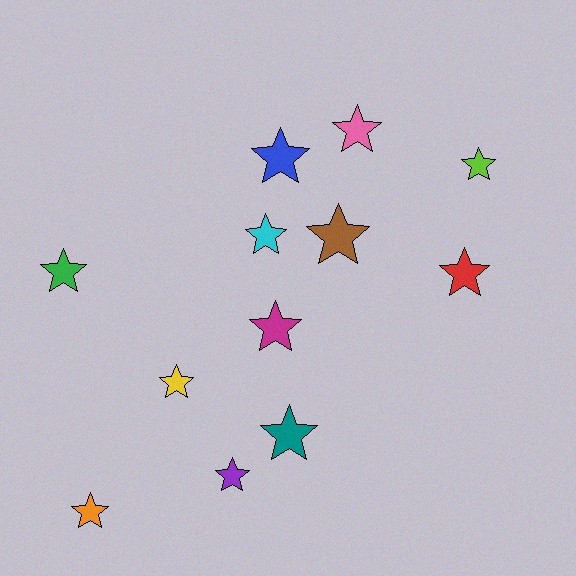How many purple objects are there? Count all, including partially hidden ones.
There is 1 purple object.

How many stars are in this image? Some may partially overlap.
There are 12 stars.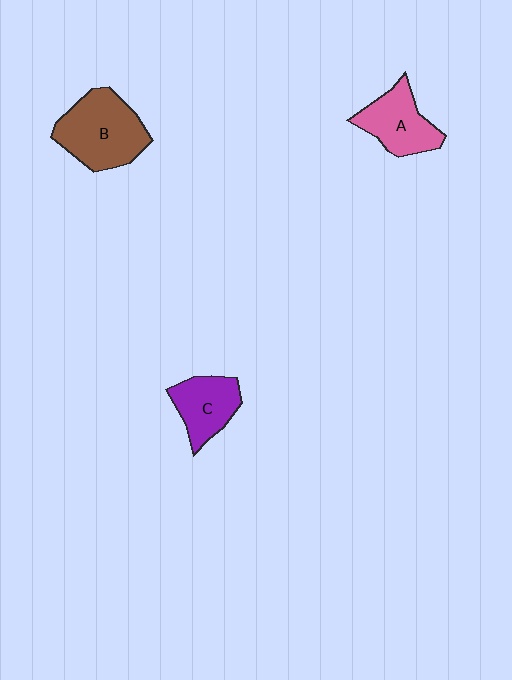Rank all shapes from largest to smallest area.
From largest to smallest: B (brown), A (pink), C (purple).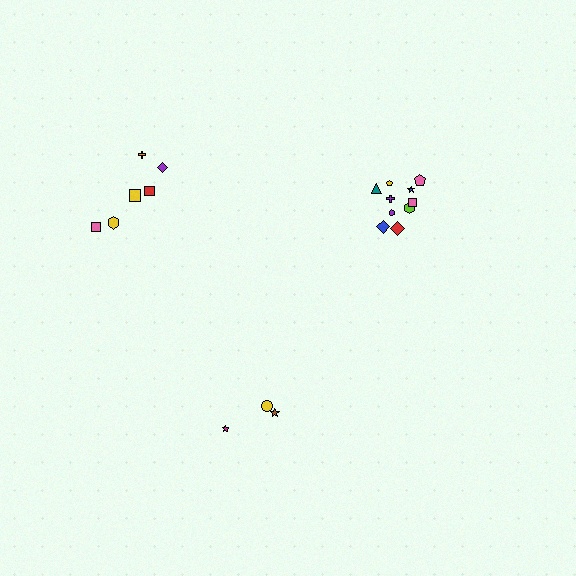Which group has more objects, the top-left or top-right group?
The top-right group.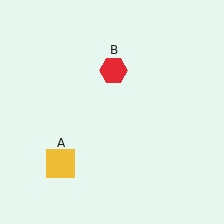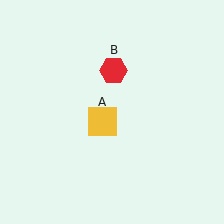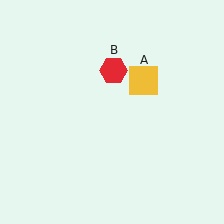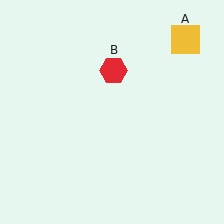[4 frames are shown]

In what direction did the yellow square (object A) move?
The yellow square (object A) moved up and to the right.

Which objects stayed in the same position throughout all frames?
Red hexagon (object B) remained stationary.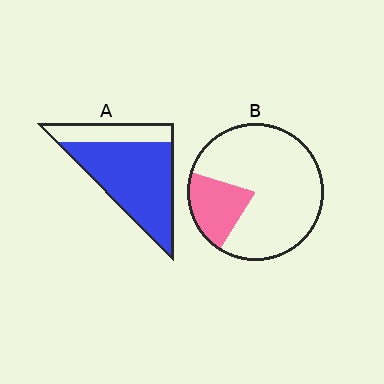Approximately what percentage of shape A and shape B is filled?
A is approximately 75% and B is approximately 20%.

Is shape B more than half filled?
No.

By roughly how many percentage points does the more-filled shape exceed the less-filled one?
By roughly 55 percentage points (A over B).